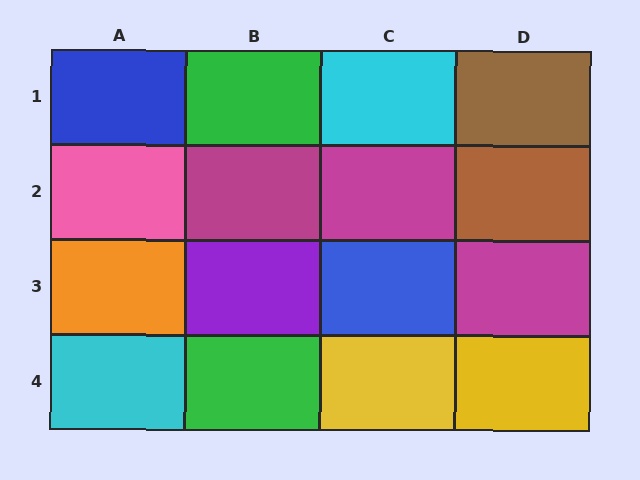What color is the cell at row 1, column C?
Cyan.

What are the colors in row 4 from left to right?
Cyan, green, yellow, yellow.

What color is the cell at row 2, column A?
Pink.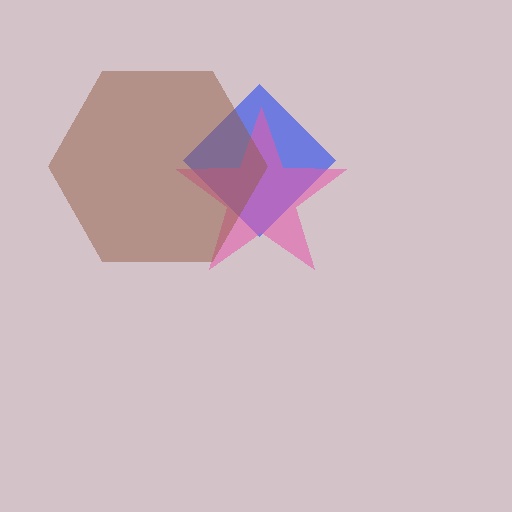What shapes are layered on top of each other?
The layered shapes are: a blue diamond, a pink star, a brown hexagon.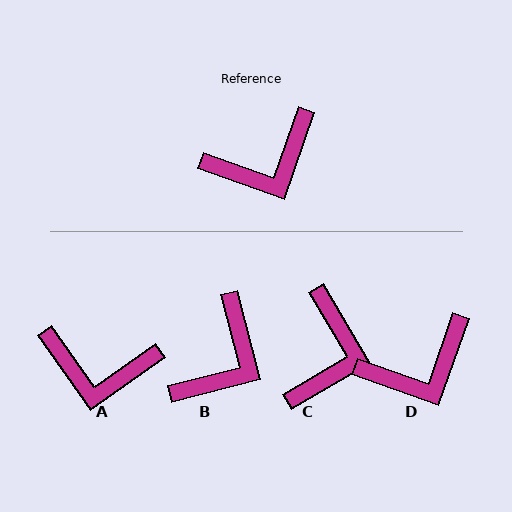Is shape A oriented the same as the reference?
No, it is off by about 36 degrees.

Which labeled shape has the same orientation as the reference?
D.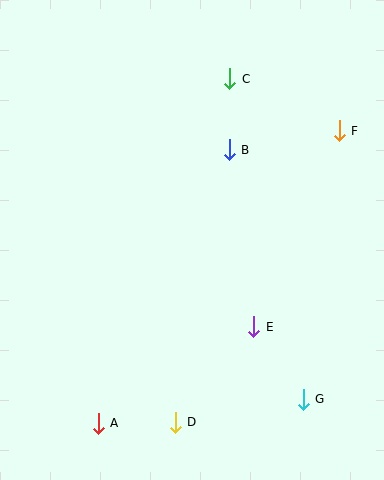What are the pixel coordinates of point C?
Point C is at (230, 79).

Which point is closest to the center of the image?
Point B at (229, 150) is closest to the center.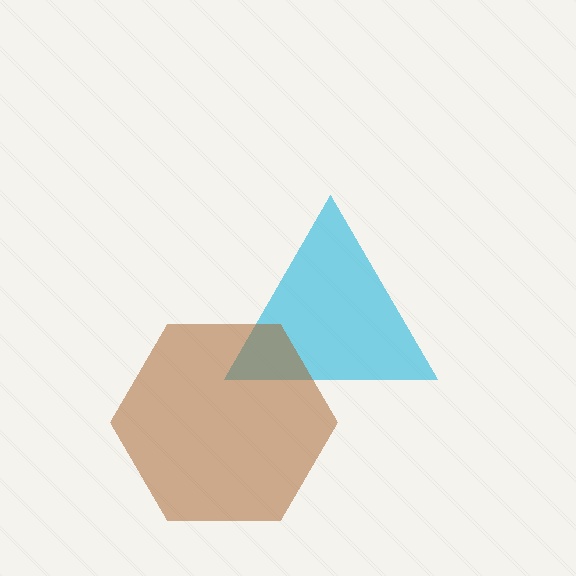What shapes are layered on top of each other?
The layered shapes are: a cyan triangle, a brown hexagon.